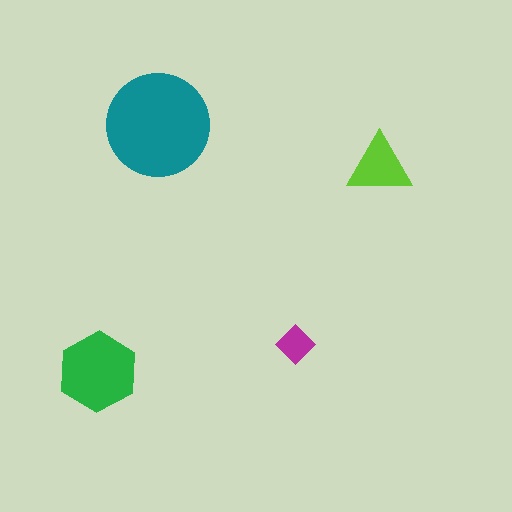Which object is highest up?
The teal circle is topmost.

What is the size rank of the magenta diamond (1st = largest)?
4th.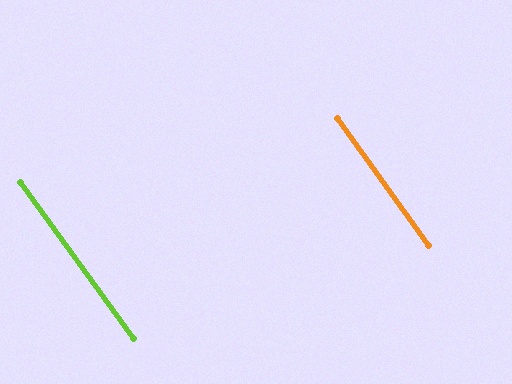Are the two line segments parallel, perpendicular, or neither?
Parallel — their directions differ by only 0.3°.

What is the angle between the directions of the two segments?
Approximately 0 degrees.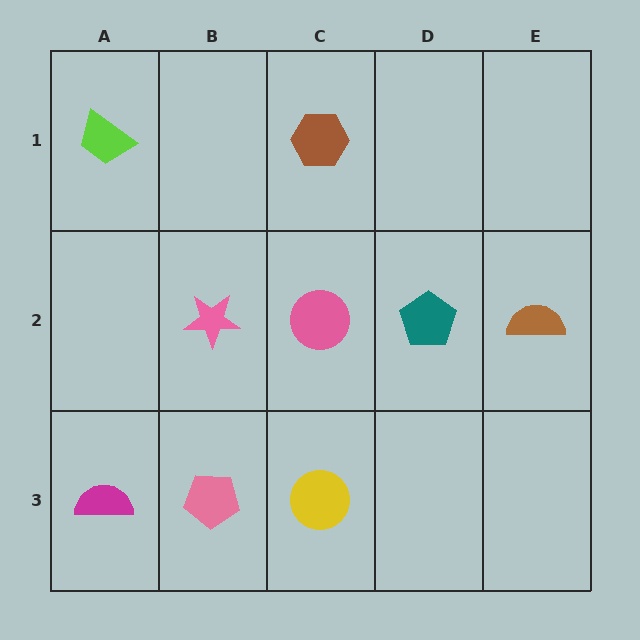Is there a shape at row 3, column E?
No, that cell is empty.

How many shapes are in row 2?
4 shapes.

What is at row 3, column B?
A pink pentagon.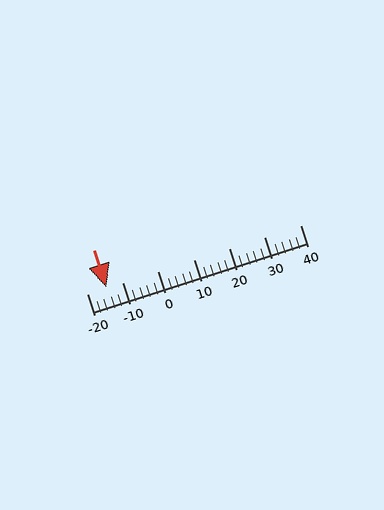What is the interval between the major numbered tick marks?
The major tick marks are spaced 10 units apart.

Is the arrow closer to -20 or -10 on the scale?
The arrow is closer to -10.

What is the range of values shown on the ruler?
The ruler shows values from -20 to 40.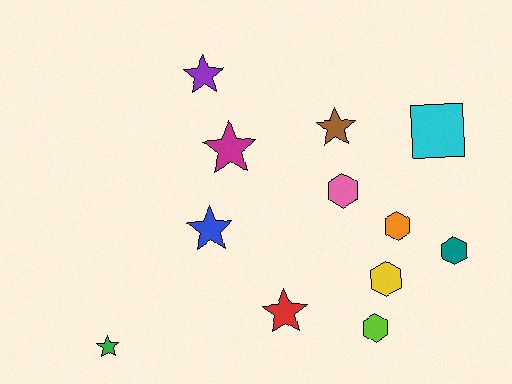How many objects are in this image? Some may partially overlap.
There are 12 objects.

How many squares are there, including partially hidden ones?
There is 1 square.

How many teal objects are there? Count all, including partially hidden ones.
There is 1 teal object.